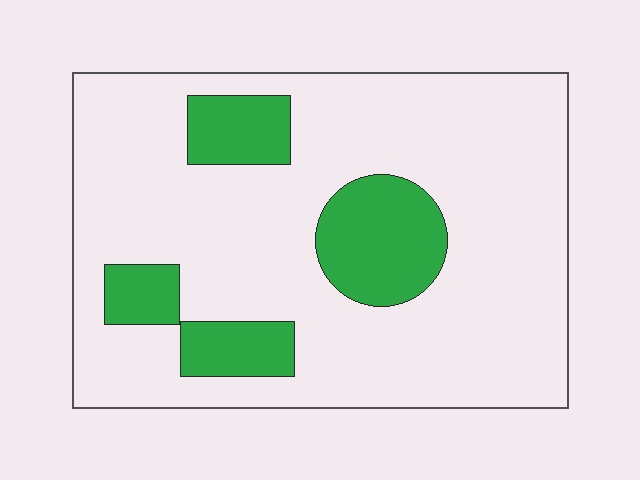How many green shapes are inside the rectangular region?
4.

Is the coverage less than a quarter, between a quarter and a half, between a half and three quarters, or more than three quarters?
Less than a quarter.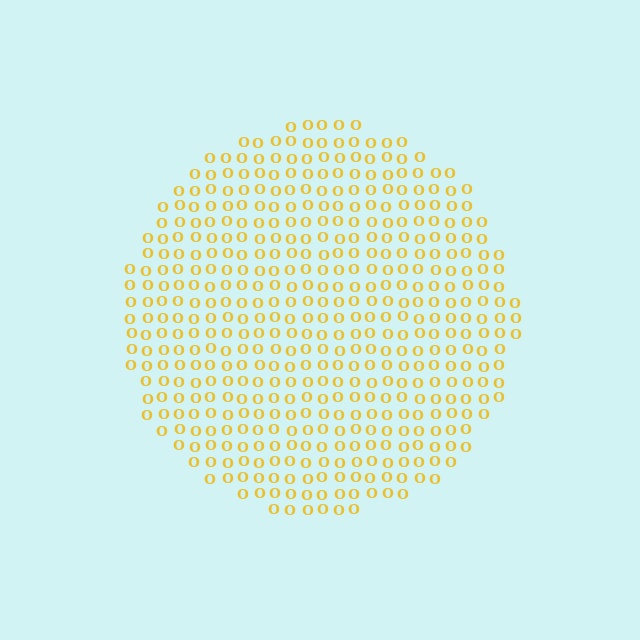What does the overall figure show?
The overall figure shows a circle.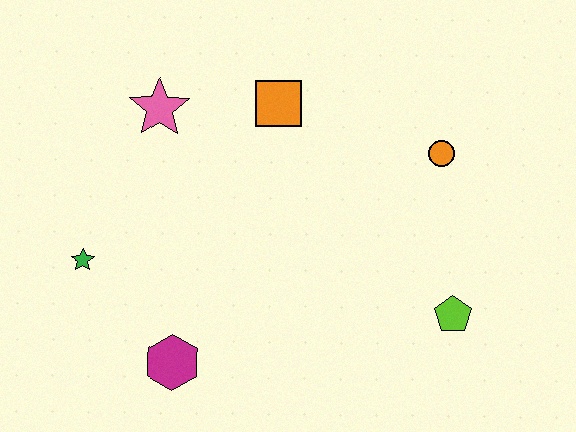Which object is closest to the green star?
The magenta hexagon is closest to the green star.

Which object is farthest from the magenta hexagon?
The orange circle is farthest from the magenta hexagon.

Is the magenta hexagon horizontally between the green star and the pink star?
No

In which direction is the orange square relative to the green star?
The orange square is to the right of the green star.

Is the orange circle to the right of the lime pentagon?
No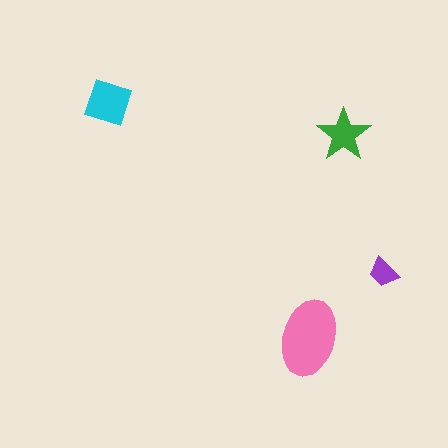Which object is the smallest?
The purple trapezoid.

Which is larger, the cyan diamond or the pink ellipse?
The pink ellipse.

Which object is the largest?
The pink ellipse.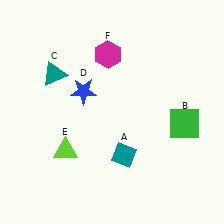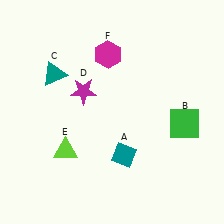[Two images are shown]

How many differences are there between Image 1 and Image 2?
There is 1 difference between the two images.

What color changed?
The star (D) changed from blue in Image 1 to magenta in Image 2.